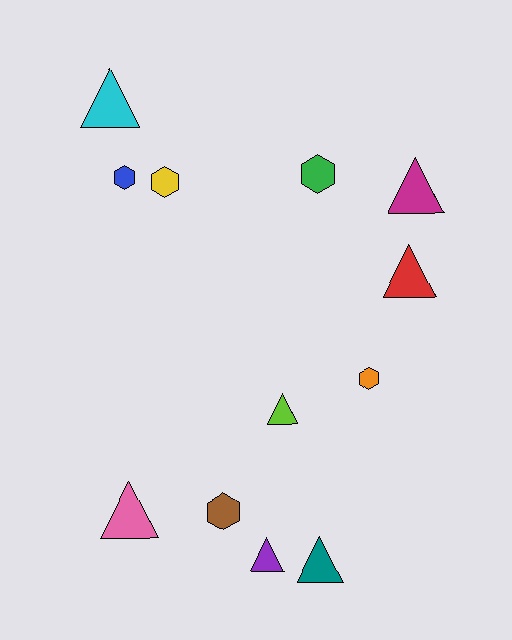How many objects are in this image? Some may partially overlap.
There are 12 objects.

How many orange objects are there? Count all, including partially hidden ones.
There is 1 orange object.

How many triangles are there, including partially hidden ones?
There are 7 triangles.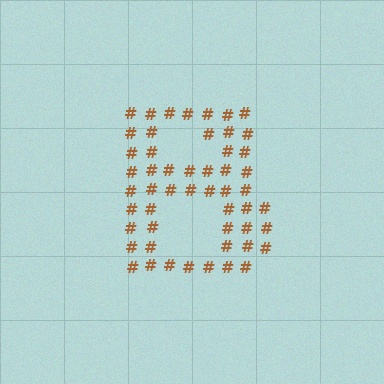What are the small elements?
The small elements are hash symbols.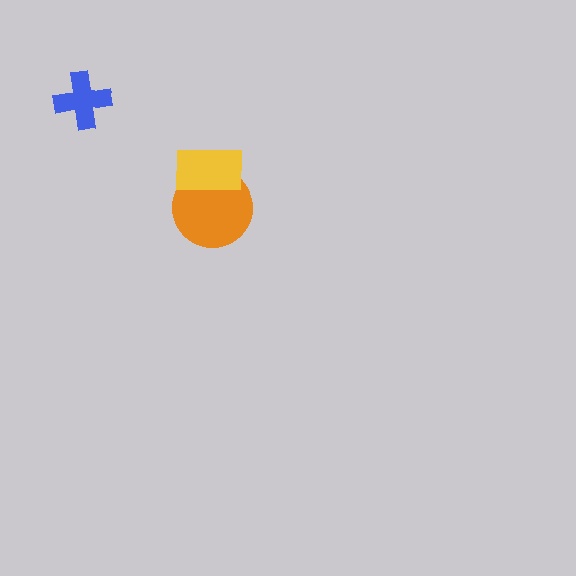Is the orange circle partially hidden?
Yes, it is partially covered by another shape.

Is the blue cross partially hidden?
No, no other shape covers it.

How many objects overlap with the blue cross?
0 objects overlap with the blue cross.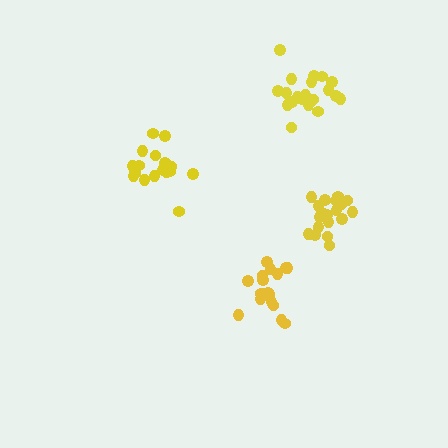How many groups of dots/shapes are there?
There are 4 groups.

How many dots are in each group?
Group 1: 21 dots, Group 2: 19 dots, Group 3: 20 dots, Group 4: 18 dots (78 total).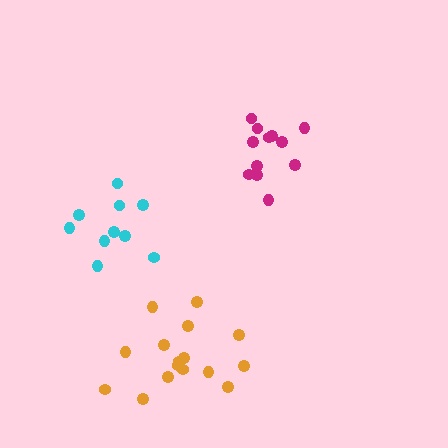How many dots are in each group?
Group 1: 10 dots, Group 2: 12 dots, Group 3: 16 dots (38 total).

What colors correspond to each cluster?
The clusters are colored: cyan, magenta, orange.